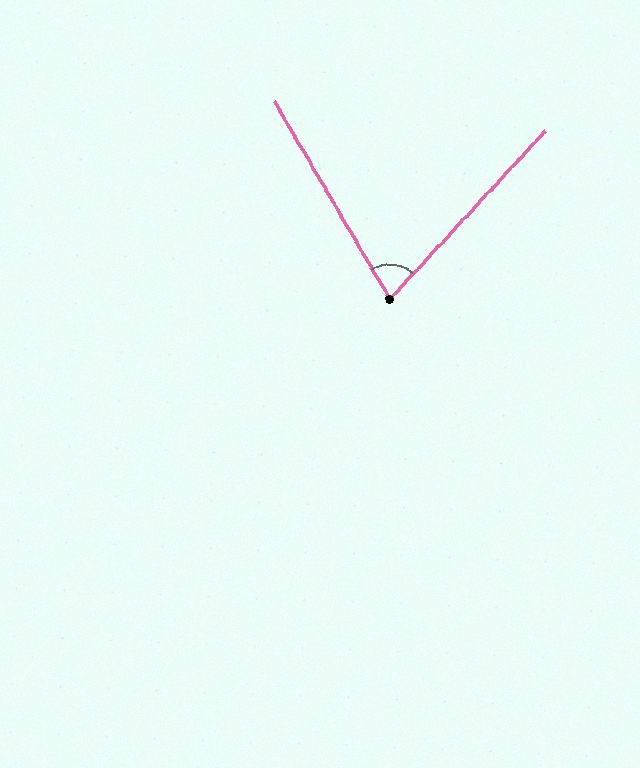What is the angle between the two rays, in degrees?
Approximately 73 degrees.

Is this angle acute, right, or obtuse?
It is acute.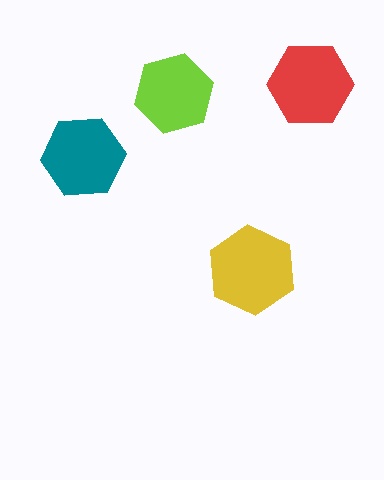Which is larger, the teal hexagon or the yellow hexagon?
The yellow one.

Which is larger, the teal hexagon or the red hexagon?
The red one.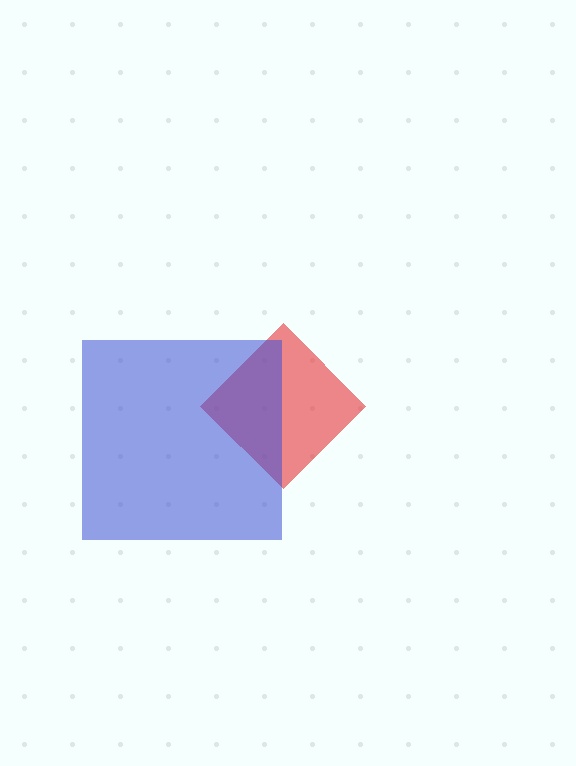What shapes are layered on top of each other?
The layered shapes are: a red diamond, a blue square.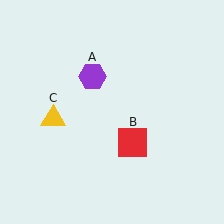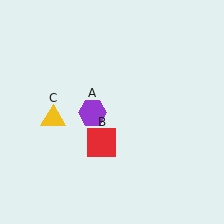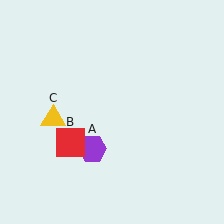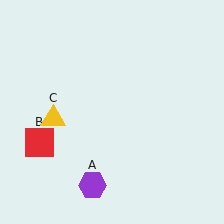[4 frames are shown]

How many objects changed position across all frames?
2 objects changed position: purple hexagon (object A), red square (object B).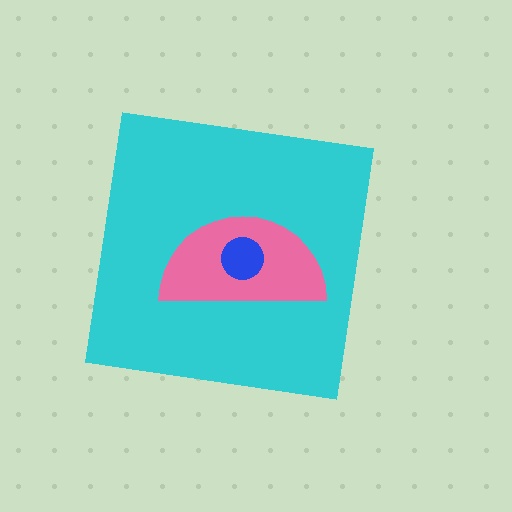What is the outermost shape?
The cyan square.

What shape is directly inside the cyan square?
The pink semicircle.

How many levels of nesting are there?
3.